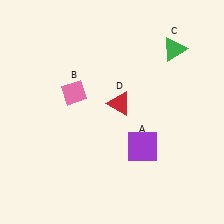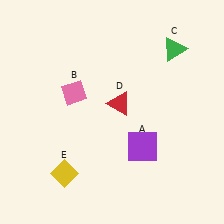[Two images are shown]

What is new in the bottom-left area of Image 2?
A yellow diamond (E) was added in the bottom-left area of Image 2.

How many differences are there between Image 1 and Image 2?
There is 1 difference between the two images.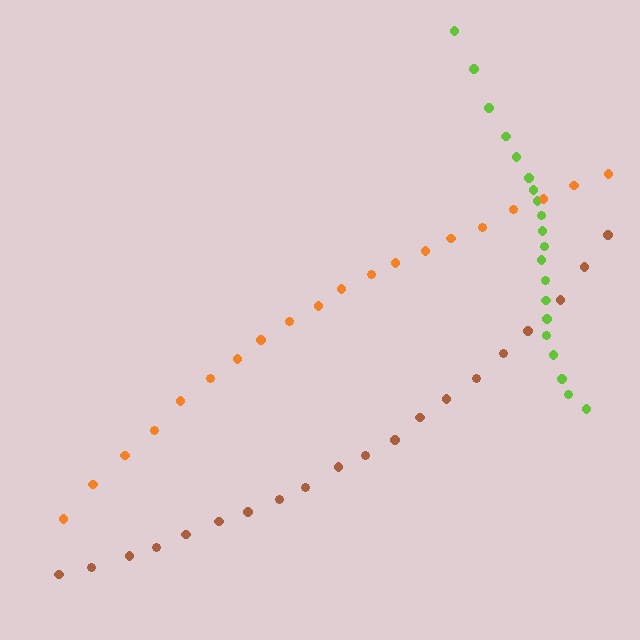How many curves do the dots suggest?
There are 3 distinct paths.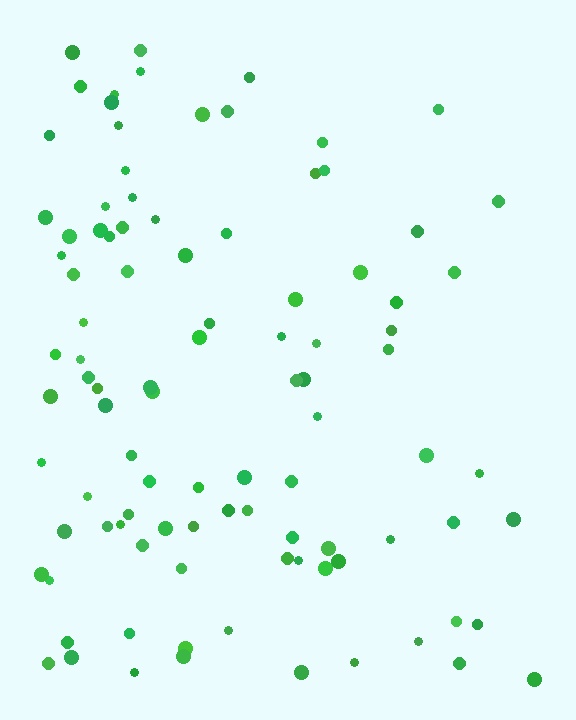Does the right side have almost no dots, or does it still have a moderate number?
Still a moderate number, just noticeably fewer than the left.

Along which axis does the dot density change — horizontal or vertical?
Horizontal.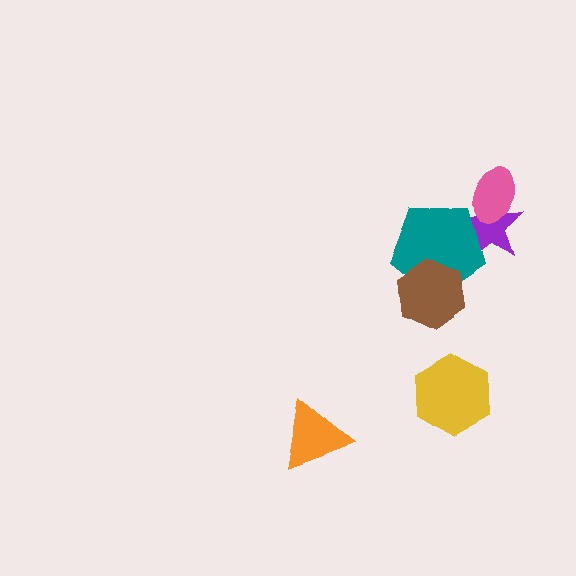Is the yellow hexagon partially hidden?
No, no other shape covers it.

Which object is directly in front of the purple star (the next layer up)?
The teal pentagon is directly in front of the purple star.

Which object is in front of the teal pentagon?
The brown hexagon is in front of the teal pentagon.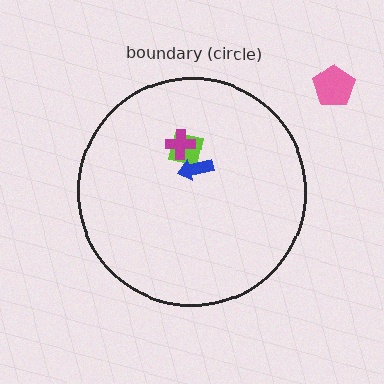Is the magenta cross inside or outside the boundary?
Inside.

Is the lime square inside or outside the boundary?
Inside.